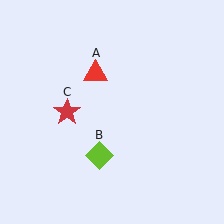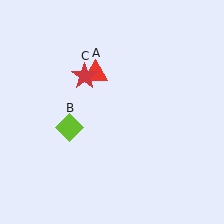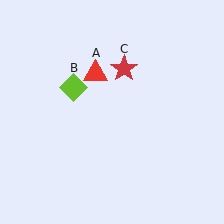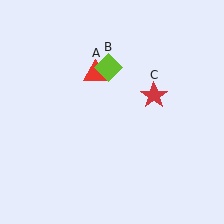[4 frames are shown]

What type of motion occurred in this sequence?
The lime diamond (object B), red star (object C) rotated clockwise around the center of the scene.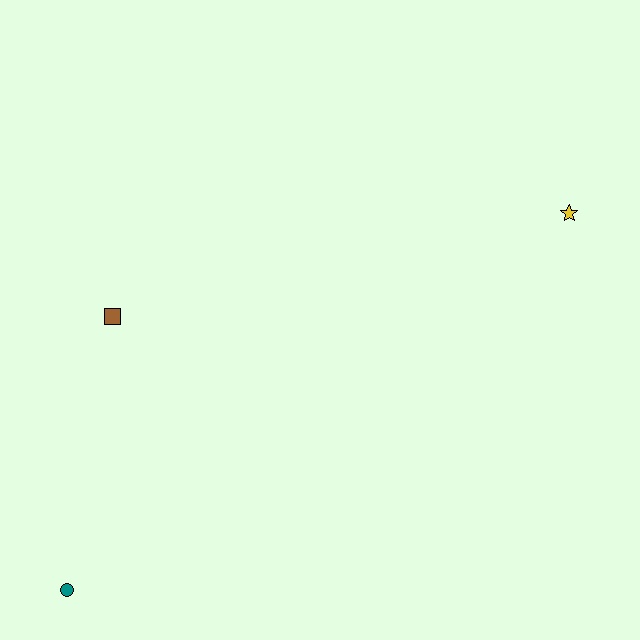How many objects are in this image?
There are 3 objects.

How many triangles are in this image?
There are no triangles.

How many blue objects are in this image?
There are no blue objects.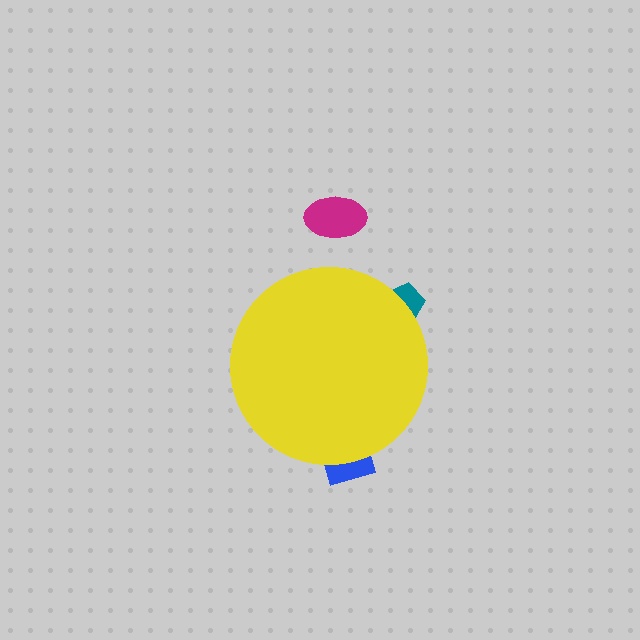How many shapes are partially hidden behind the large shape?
2 shapes are partially hidden.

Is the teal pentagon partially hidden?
Yes, the teal pentagon is partially hidden behind the yellow circle.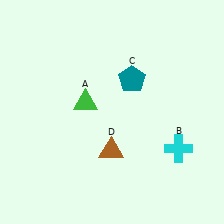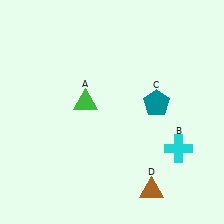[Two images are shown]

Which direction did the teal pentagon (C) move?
The teal pentagon (C) moved right.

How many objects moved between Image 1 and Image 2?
2 objects moved between the two images.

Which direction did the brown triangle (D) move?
The brown triangle (D) moved right.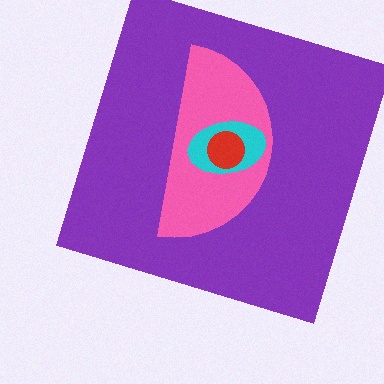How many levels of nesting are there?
4.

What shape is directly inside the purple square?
The pink semicircle.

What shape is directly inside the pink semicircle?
The cyan ellipse.